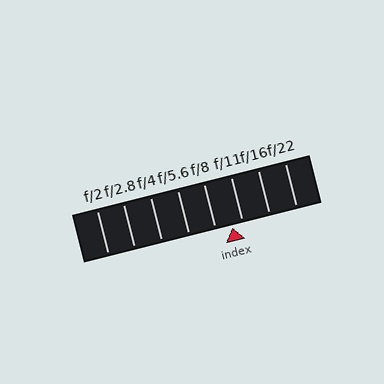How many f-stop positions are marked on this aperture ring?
There are 8 f-stop positions marked.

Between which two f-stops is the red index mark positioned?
The index mark is between f/8 and f/11.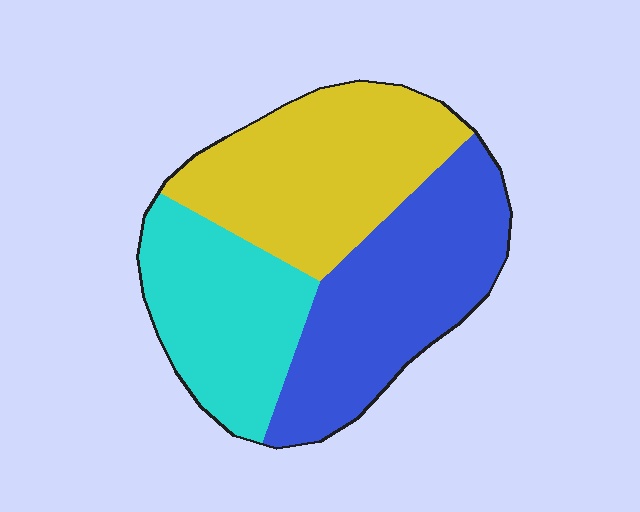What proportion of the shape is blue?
Blue covers roughly 35% of the shape.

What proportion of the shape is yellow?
Yellow takes up about three eighths (3/8) of the shape.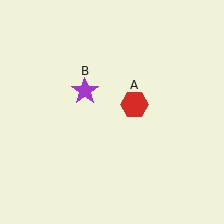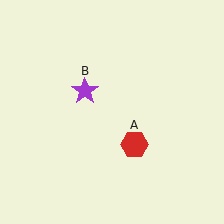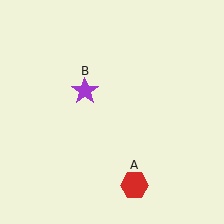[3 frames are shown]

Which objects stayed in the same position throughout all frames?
Purple star (object B) remained stationary.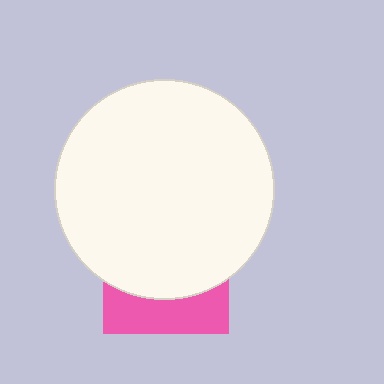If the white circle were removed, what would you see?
You would see the complete pink square.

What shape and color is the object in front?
The object in front is a white circle.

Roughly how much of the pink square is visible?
A small part of it is visible (roughly 32%).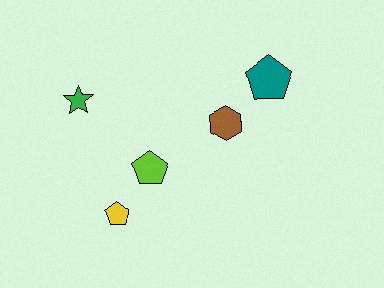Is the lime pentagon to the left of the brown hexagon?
Yes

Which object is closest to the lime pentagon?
The yellow pentagon is closest to the lime pentagon.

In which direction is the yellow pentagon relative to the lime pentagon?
The yellow pentagon is below the lime pentagon.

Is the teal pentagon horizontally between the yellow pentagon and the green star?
No